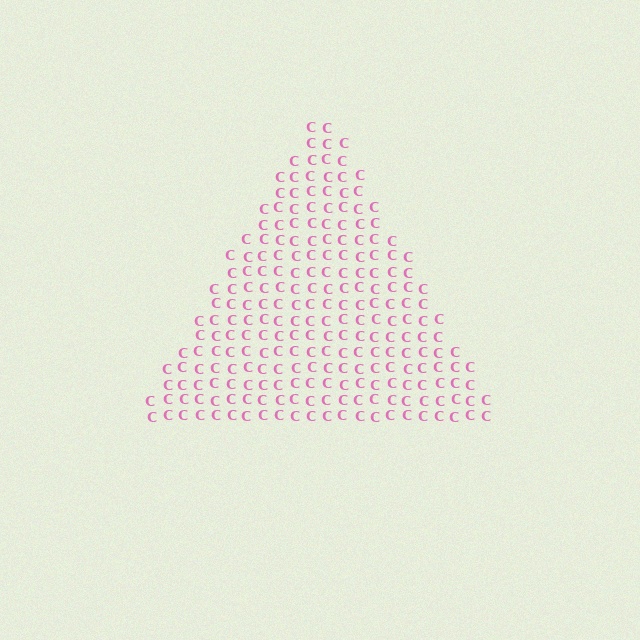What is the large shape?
The large shape is a triangle.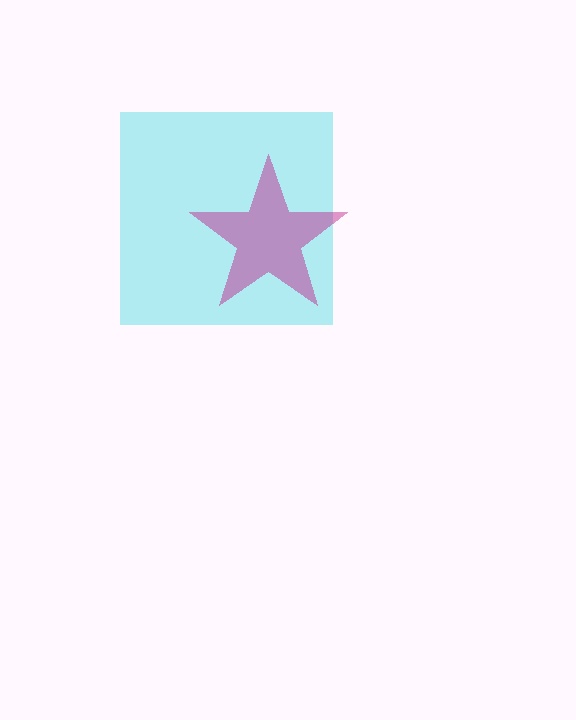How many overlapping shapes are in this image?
There are 2 overlapping shapes in the image.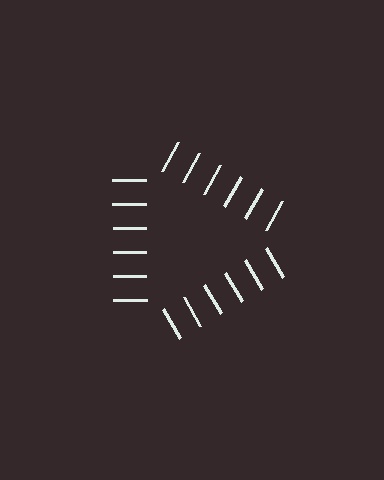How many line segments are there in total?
18 — 6 along each of the 3 edges.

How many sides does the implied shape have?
3 sides — the line-ends trace a triangle.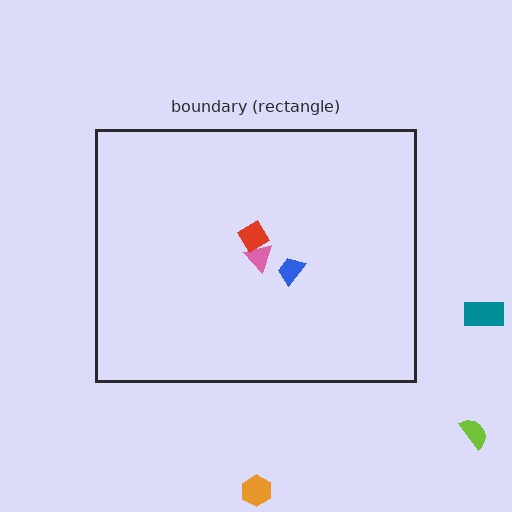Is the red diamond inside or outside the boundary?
Inside.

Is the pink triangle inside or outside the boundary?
Inside.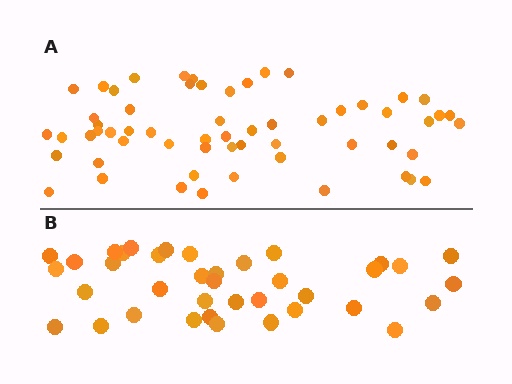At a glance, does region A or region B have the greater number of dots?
Region A (the top region) has more dots.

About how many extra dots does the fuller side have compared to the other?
Region A has approximately 20 more dots than region B.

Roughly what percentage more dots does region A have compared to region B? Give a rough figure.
About 55% more.